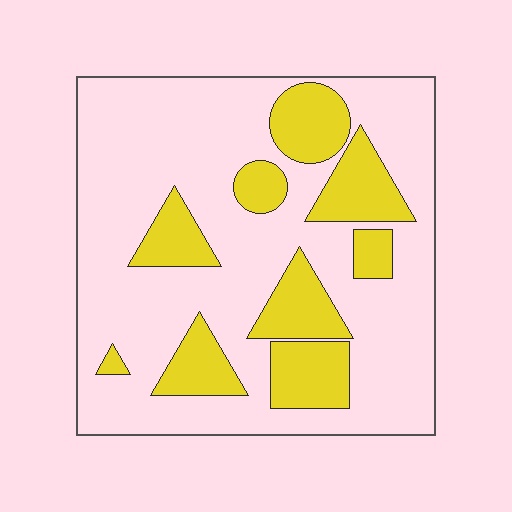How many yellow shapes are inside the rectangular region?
9.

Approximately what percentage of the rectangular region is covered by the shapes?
Approximately 25%.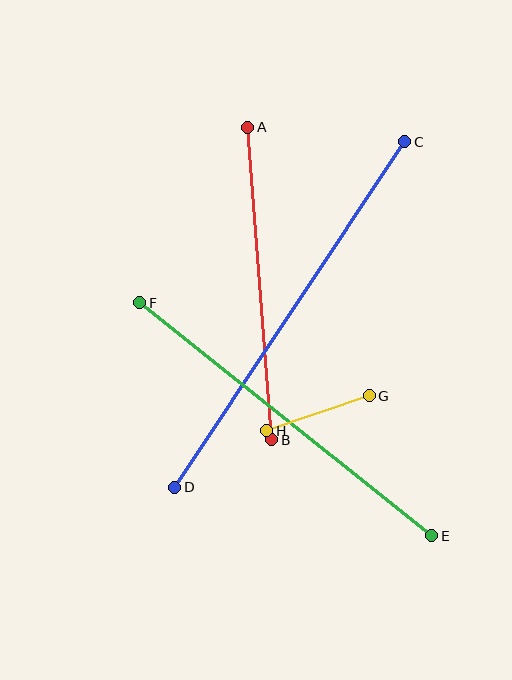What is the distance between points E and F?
The distance is approximately 374 pixels.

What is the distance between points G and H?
The distance is approximately 108 pixels.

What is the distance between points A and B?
The distance is approximately 314 pixels.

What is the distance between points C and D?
The distance is approximately 415 pixels.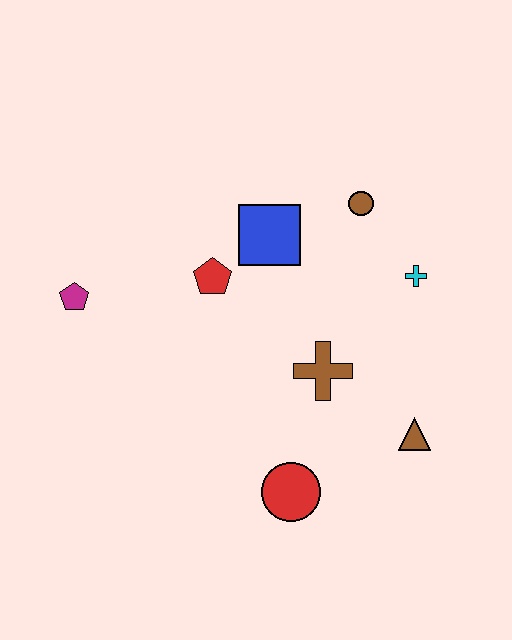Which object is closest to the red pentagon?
The blue square is closest to the red pentagon.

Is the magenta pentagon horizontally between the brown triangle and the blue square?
No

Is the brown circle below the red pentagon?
No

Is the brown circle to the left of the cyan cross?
Yes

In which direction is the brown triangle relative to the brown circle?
The brown triangle is below the brown circle.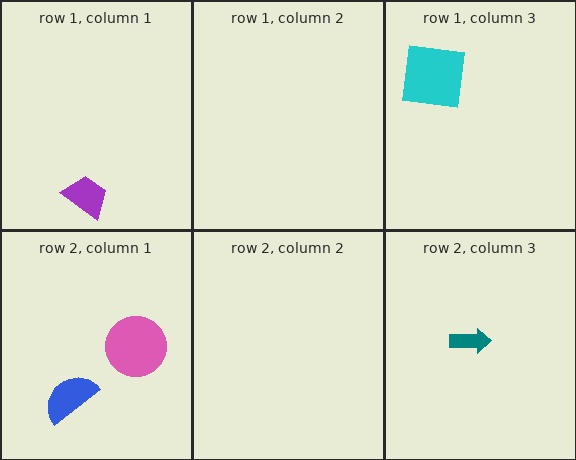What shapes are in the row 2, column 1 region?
The pink circle, the blue semicircle.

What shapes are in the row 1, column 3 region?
The cyan square.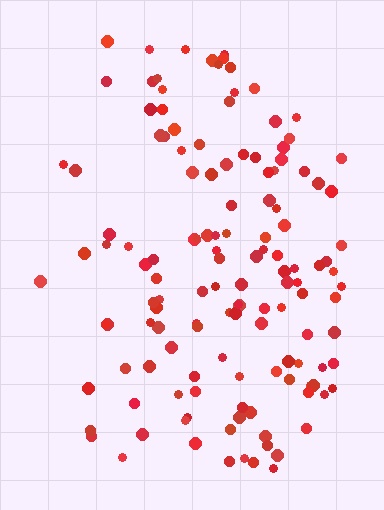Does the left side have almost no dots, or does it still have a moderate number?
Still a moderate number, just noticeably fewer than the right.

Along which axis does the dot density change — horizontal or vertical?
Horizontal.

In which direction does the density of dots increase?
From left to right, with the right side densest.